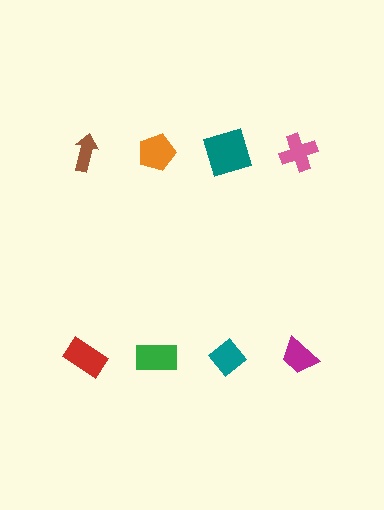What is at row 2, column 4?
A magenta trapezoid.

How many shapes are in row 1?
4 shapes.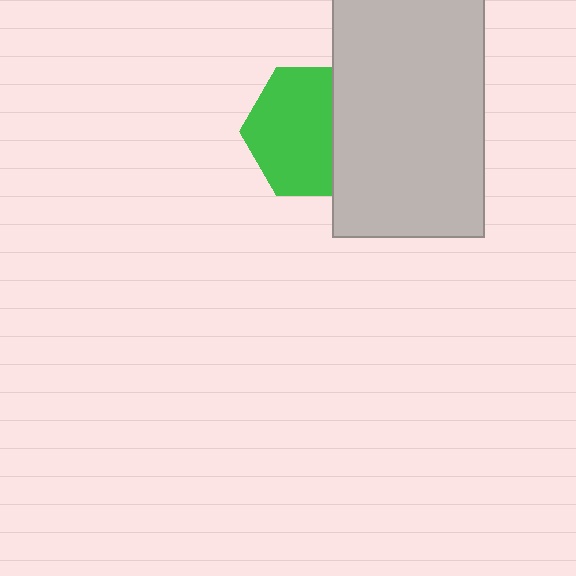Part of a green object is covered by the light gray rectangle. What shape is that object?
It is a hexagon.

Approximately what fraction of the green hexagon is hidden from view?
Roughly 34% of the green hexagon is hidden behind the light gray rectangle.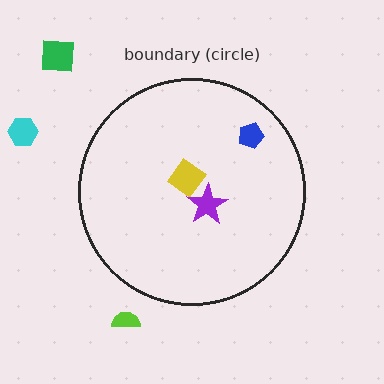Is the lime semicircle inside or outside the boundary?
Outside.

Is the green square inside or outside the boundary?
Outside.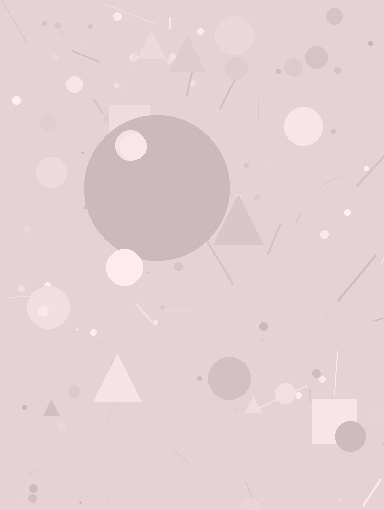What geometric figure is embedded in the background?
A circle is embedded in the background.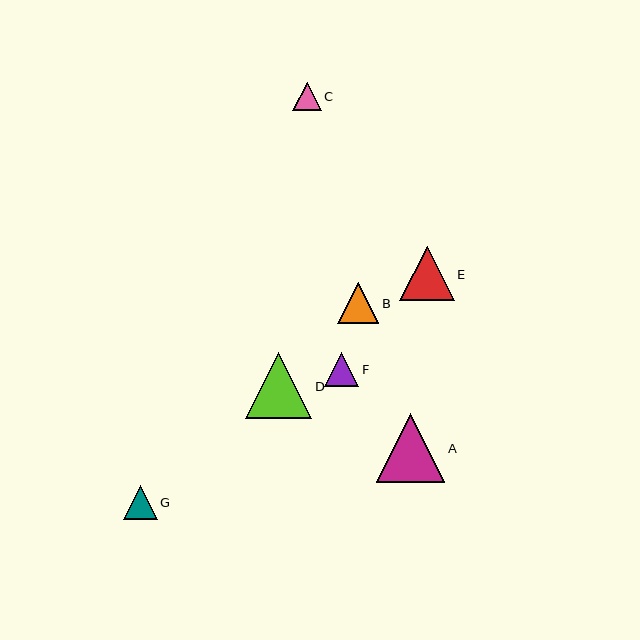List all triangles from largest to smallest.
From largest to smallest: A, D, E, B, F, G, C.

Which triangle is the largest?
Triangle A is the largest with a size of approximately 69 pixels.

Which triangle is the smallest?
Triangle C is the smallest with a size of approximately 28 pixels.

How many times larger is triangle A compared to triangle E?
Triangle A is approximately 1.3 times the size of triangle E.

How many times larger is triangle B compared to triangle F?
Triangle B is approximately 1.2 times the size of triangle F.